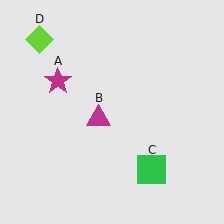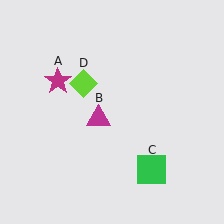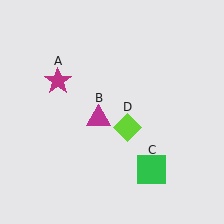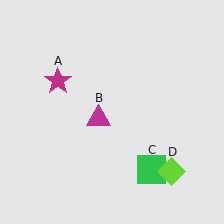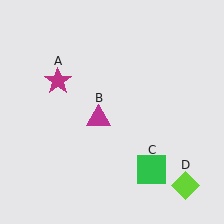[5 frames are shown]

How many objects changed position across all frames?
1 object changed position: lime diamond (object D).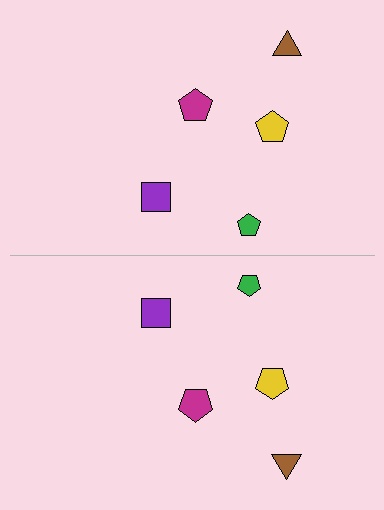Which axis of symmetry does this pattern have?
The pattern has a horizontal axis of symmetry running through the center of the image.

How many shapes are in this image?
There are 10 shapes in this image.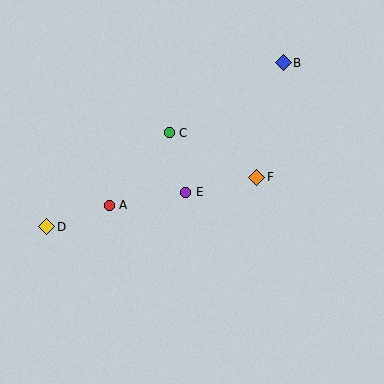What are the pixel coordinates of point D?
Point D is at (47, 227).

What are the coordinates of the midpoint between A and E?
The midpoint between A and E is at (148, 199).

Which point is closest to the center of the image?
Point E at (186, 192) is closest to the center.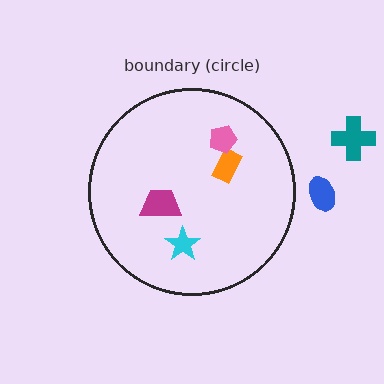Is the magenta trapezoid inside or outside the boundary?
Inside.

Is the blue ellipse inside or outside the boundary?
Outside.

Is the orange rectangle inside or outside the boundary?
Inside.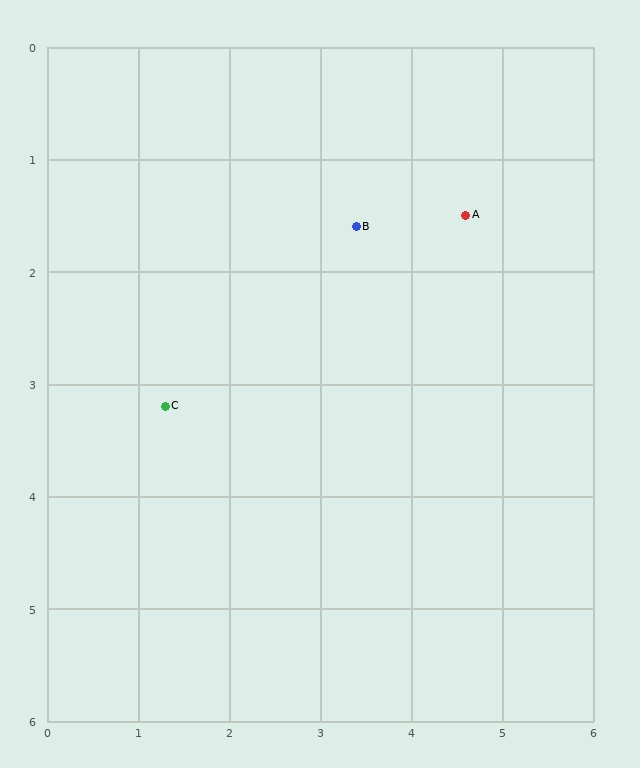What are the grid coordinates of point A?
Point A is at approximately (4.6, 1.5).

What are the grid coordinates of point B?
Point B is at approximately (3.4, 1.6).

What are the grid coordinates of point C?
Point C is at approximately (1.3, 3.2).